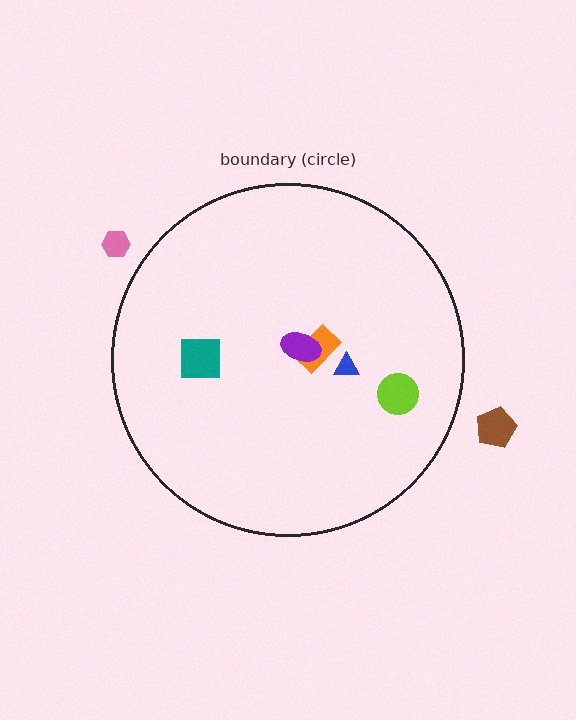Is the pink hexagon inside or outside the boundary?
Outside.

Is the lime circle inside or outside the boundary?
Inside.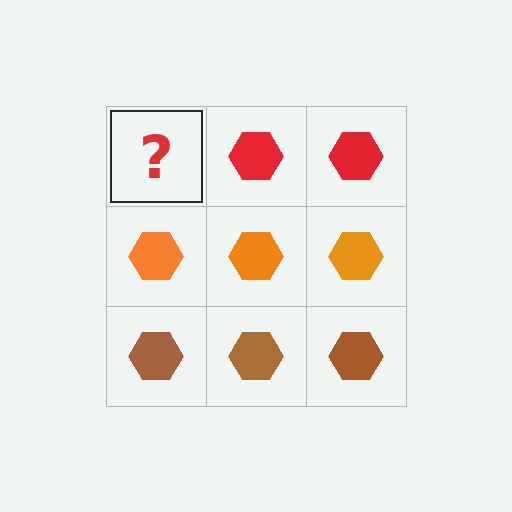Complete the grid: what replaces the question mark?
The question mark should be replaced with a red hexagon.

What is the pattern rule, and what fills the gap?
The rule is that each row has a consistent color. The gap should be filled with a red hexagon.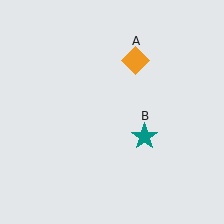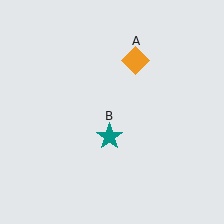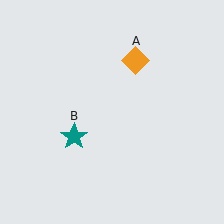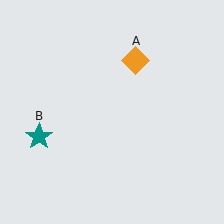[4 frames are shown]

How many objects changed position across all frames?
1 object changed position: teal star (object B).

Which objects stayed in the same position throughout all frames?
Orange diamond (object A) remained stationary.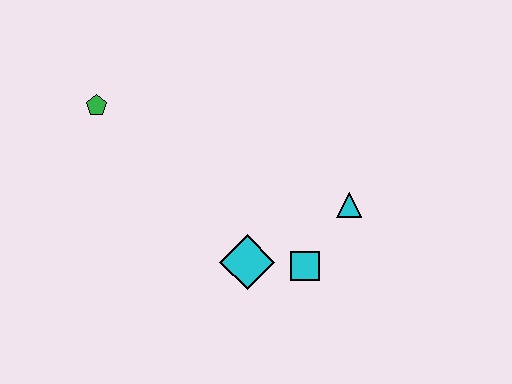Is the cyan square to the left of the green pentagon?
No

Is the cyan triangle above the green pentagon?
No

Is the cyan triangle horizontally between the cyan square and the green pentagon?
No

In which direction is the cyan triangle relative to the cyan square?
The cyan triangle is above the cyan square.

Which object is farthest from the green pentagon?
The cyan triangle is farthest from the green pentagon.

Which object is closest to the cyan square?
The cyan diamond is closest to the cyan square.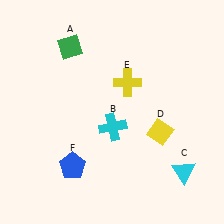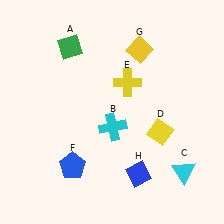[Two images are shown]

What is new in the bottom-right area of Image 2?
A blue diamond (H) was added in the bottom-right area of Image 2.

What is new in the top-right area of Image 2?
A yellow diamond (G) was added in the top-right area of Image 2.